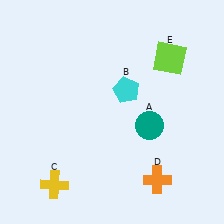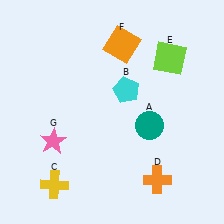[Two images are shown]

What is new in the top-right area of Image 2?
An orange square (F) was added in the top-right area of Image 2.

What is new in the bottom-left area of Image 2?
A pink star (G) was added in the bottom-left area of Image 2.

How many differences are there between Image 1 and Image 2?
There are 2 differences between the two images.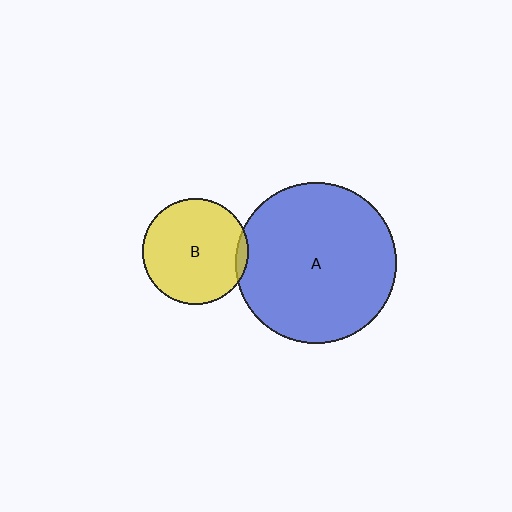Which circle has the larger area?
Circle A (blue).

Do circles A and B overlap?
Yes.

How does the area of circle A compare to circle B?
Approximately 2.3 times.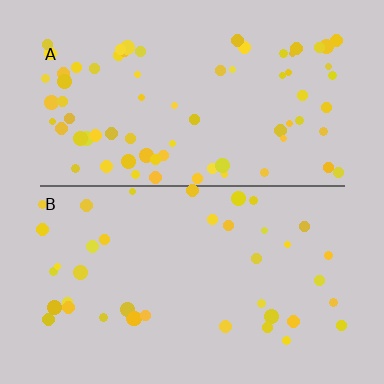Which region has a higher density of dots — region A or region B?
A (the top).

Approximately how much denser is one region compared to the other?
Approximately 1.9× — region A over region B.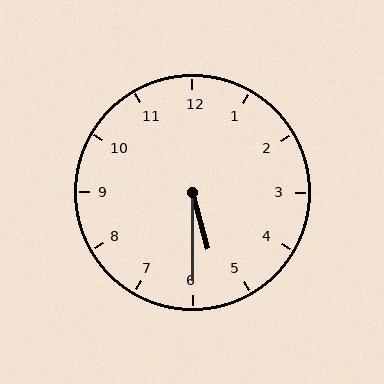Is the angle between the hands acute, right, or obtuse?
It is acute.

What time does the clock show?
5:30.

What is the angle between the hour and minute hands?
Approximately 15 degrees.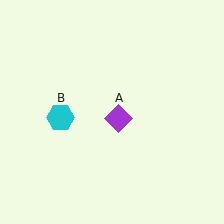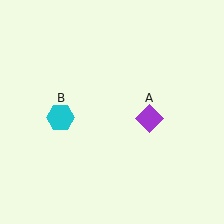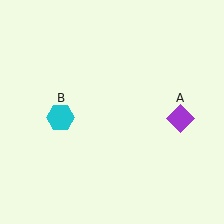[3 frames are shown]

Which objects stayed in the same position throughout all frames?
Cyan hexagon (object B) remained stationary.